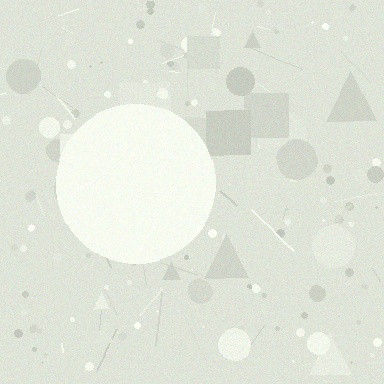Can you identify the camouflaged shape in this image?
The camouflaged shape is a circle.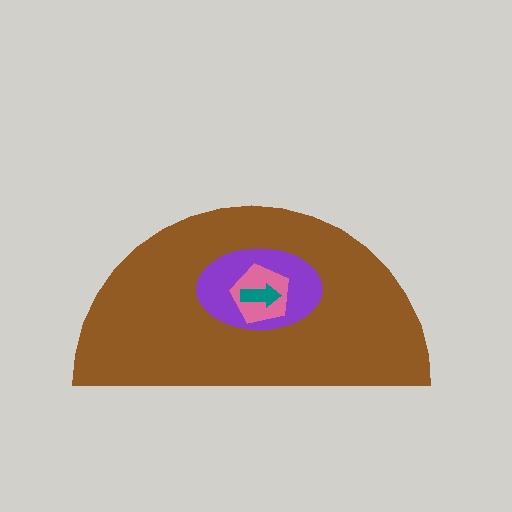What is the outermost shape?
The brown semicircle.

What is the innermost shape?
The teal arrow.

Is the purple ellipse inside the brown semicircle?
Yes.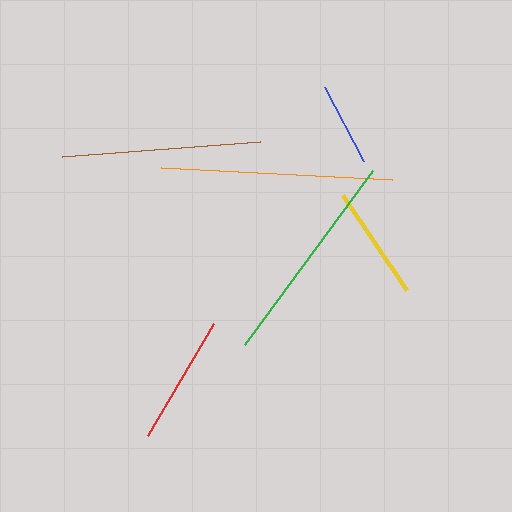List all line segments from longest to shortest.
From longest to shortest: orange, green, brown, red, yellow, blue.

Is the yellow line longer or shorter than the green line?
The green line is longer than the yellow line.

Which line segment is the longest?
The orange line is the longest at approximately 231 pixels.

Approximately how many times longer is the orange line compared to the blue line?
The orange line is approximately 2.8 times the length of the blue line.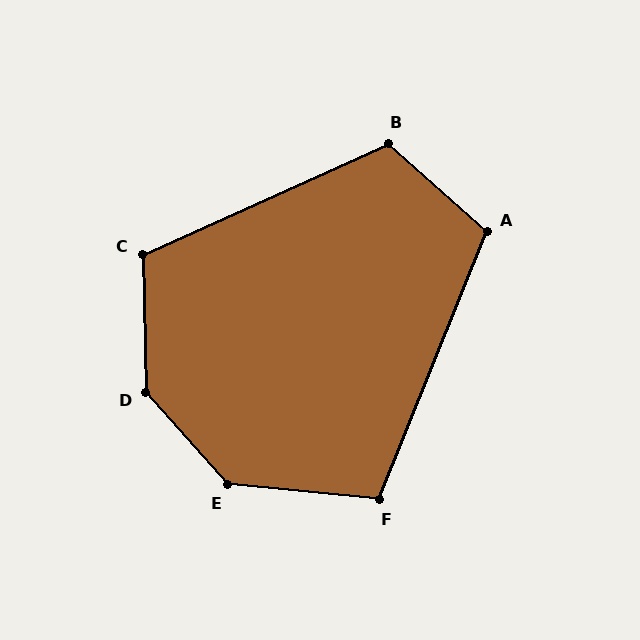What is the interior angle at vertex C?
Approximately 113 degrees (obtuse).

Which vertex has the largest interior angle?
D, at approximately 140 degrees.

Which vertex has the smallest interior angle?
F, at approximately 106 degrees.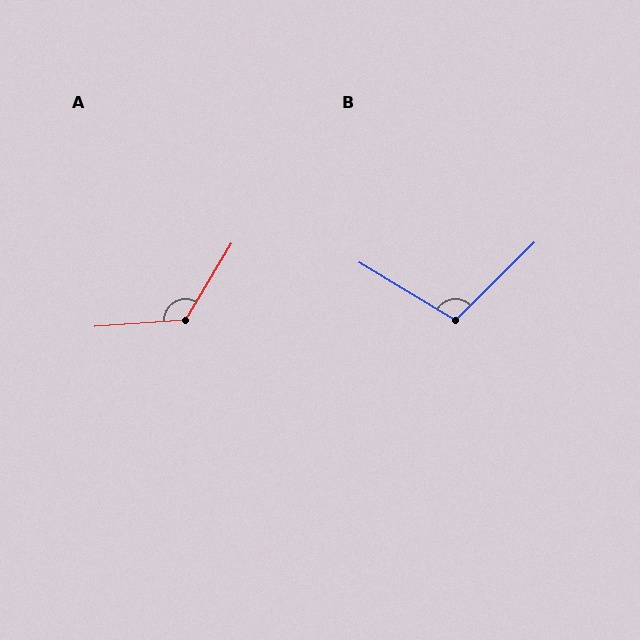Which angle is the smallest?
B, at approximately 104 degrees.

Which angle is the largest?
A, at approximately 125 degrees.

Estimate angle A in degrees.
Approximately 125 degrees.